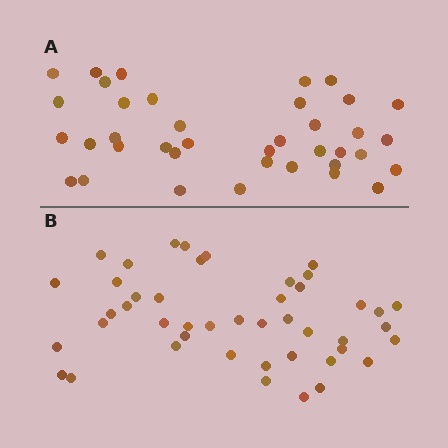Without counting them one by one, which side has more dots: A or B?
Region B (the bottom region) has more dots.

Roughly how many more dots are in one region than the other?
Region B has roughly 8 or so more dots than region A.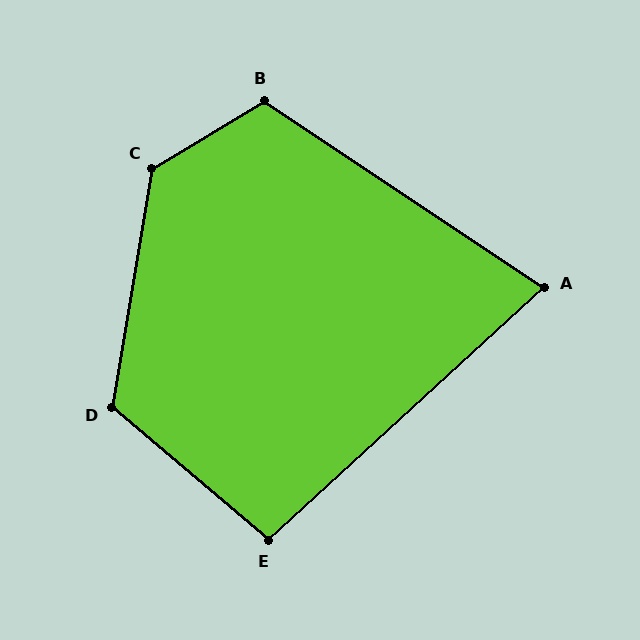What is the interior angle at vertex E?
Approximately 97 degrees (obtuse).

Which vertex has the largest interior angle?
C, at approximately 131 degrees.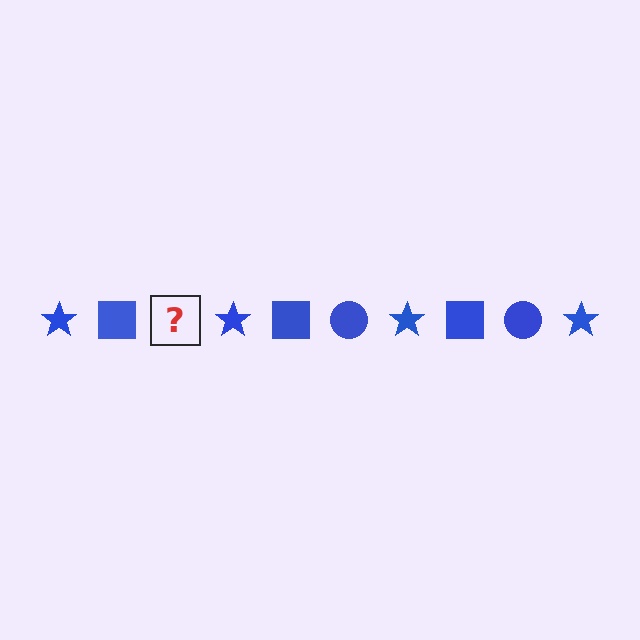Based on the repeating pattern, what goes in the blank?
The blank should be a blue circle.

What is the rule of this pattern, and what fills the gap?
The rule is that the pattern cycles through star, square, circle shapes in blue. The gap should be filled with a blue circle.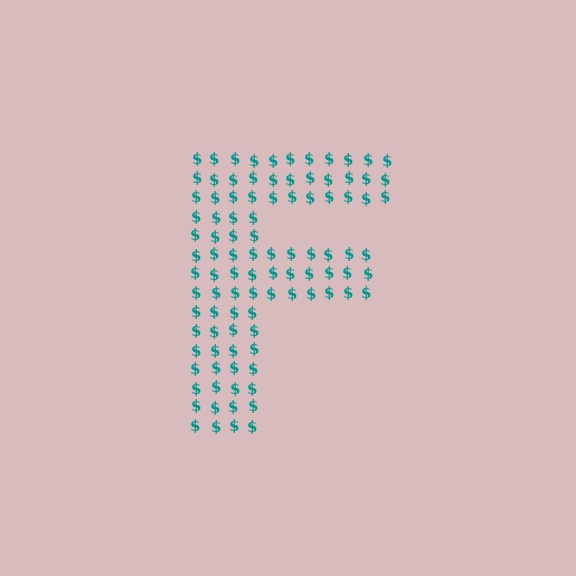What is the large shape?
The large shape is the letter F.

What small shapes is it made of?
It is made of small dollar signs.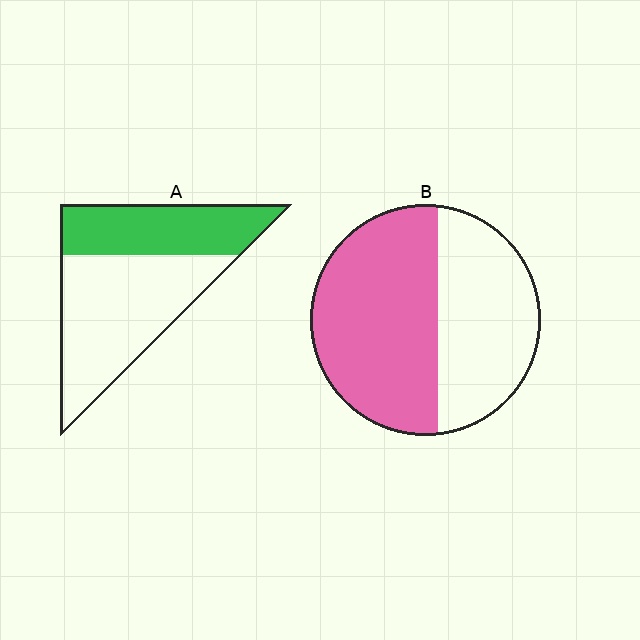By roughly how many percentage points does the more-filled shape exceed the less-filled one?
By roughly 20 percentage points (B over A).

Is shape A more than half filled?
No.